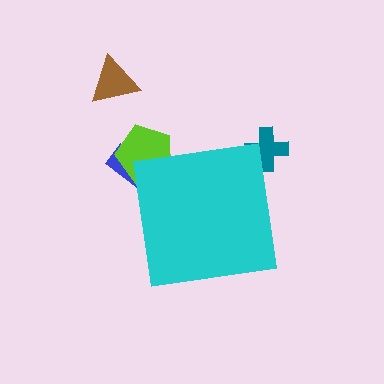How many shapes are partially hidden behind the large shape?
3 shapes are partially hidden.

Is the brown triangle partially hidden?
No, the brown triangle is fully visible.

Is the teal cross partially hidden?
Yes, the teal cross is partially hidden behind the cyan square.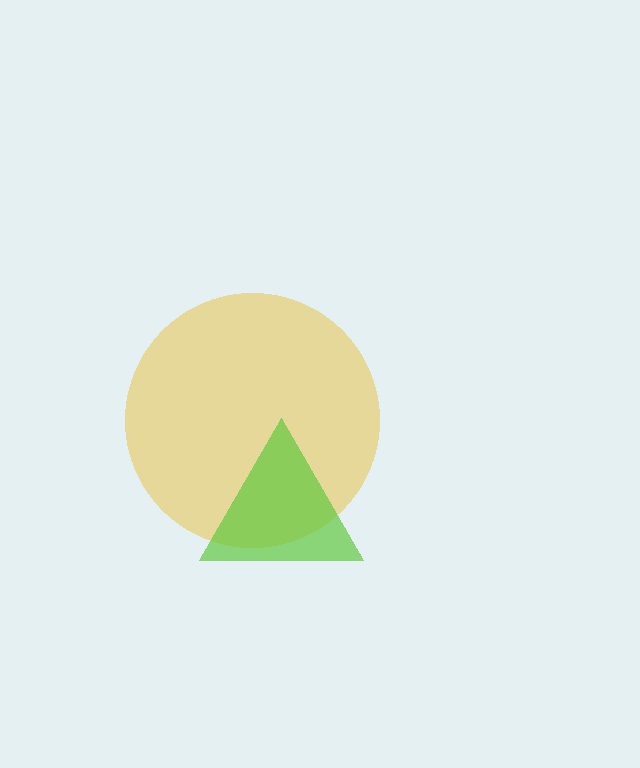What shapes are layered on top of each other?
The layered shapes are: a yellow circle, a lime triangle.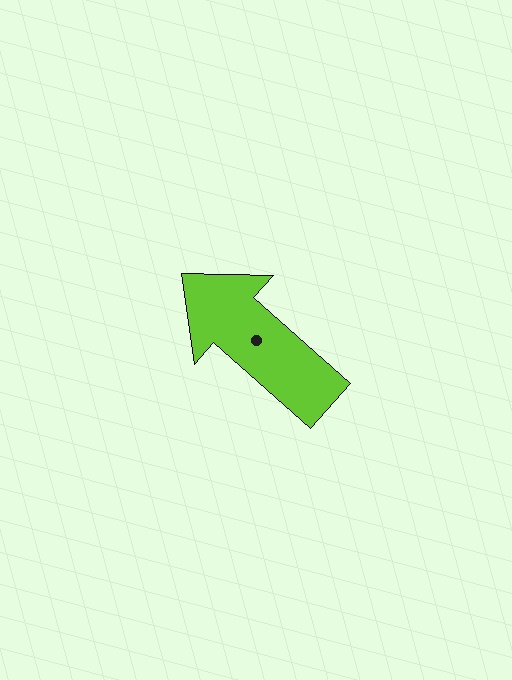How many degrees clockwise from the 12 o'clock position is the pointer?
Approximately 312 degrees.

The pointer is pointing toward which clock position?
Roughly 10 o'clock.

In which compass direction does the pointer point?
Northwest.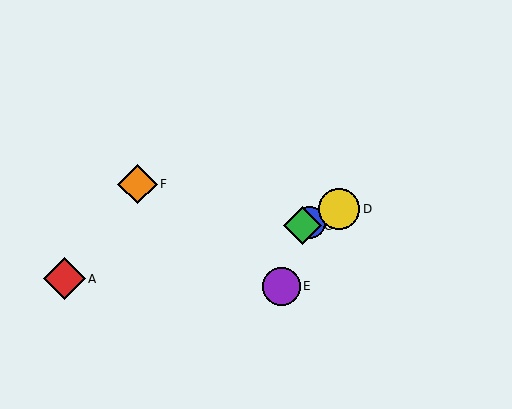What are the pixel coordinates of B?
Object B is at (310, 222).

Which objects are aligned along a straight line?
Objects B, C, D are aligned along a straight line.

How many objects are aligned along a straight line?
3 objects (B, C, D) are aligned along a straight line.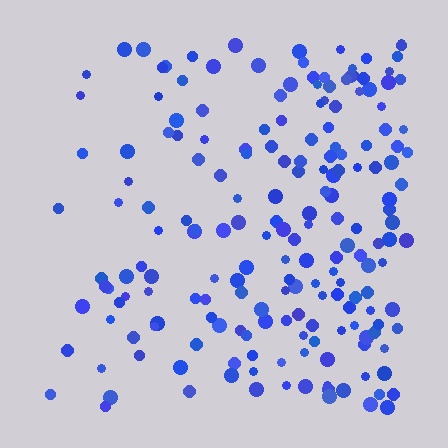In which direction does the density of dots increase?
From left to right, with the right side densest.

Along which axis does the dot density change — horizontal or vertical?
Horizontal.